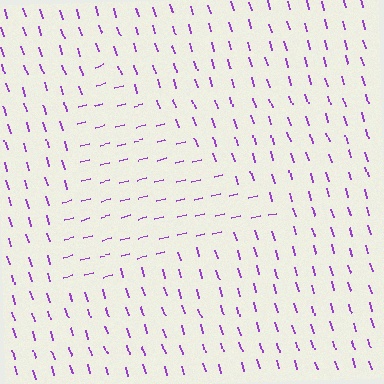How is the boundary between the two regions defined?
The boundary is defined purely by a change in line orientation (approximately 87 degrees difference). All lines are the same color and thickness.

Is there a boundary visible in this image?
Yes, there is a texture boundary formed by a change in line orientation.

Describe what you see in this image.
The image is filled with small purple line segments. A triangle region in the image has lines oriented differently from the surrounding lines, creating a visible texture boundary.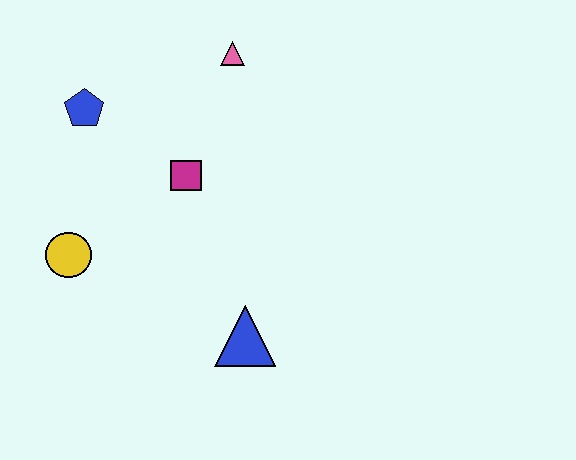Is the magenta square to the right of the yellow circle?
Yes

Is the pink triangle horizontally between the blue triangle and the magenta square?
Yes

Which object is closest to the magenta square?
The blue pentagon is closest to the magenta square.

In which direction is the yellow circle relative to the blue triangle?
The yellow circle is to the left of the blue triangle.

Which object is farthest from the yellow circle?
The pink triangle is farthest from the yellow circle.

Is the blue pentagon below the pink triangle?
Yes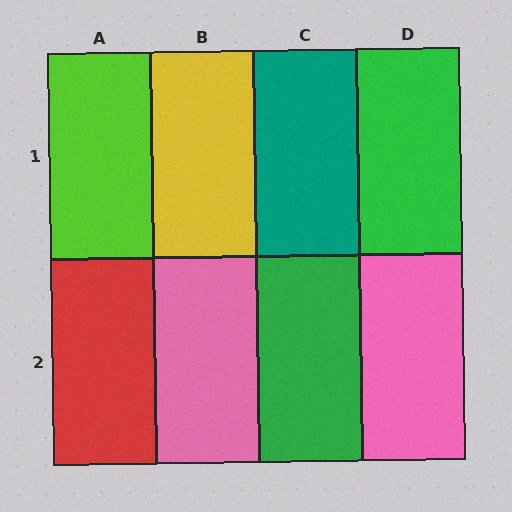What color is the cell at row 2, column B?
Pink.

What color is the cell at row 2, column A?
Red.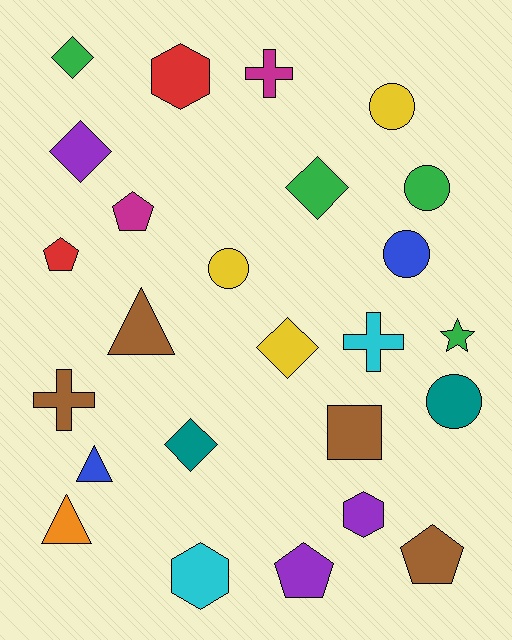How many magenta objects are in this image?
There are 2 magenta objects.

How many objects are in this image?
There are 25 objects.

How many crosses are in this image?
There are 3 crosses.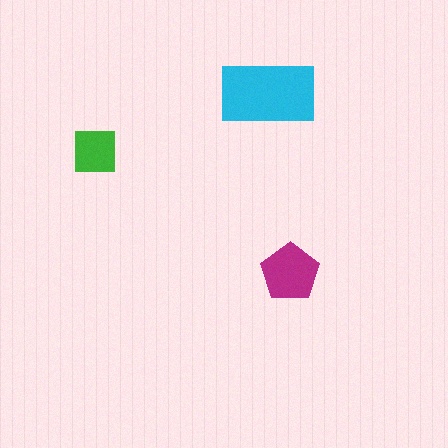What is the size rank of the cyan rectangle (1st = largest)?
1st.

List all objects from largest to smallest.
The cyan rectangle, the magenta pentagon, the green square.